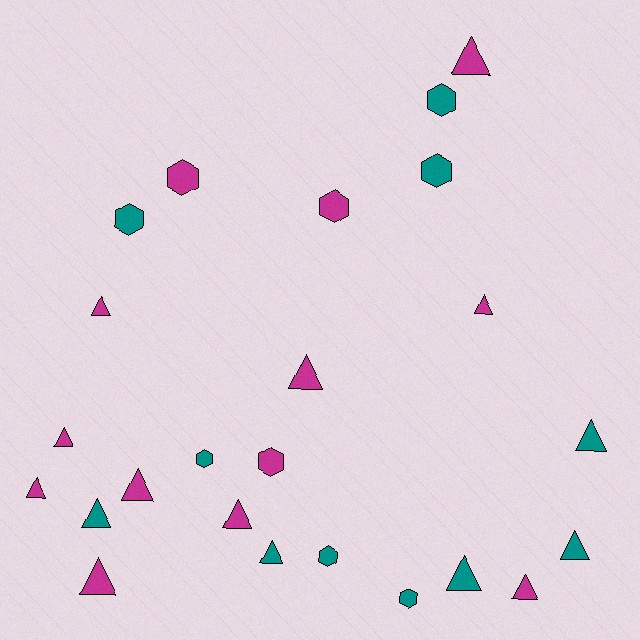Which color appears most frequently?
Magenta, with 13 objects.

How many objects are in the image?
There are 24 objects.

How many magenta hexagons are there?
There are 3 magenta hexagons.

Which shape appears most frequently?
Triangle, with 15 objects.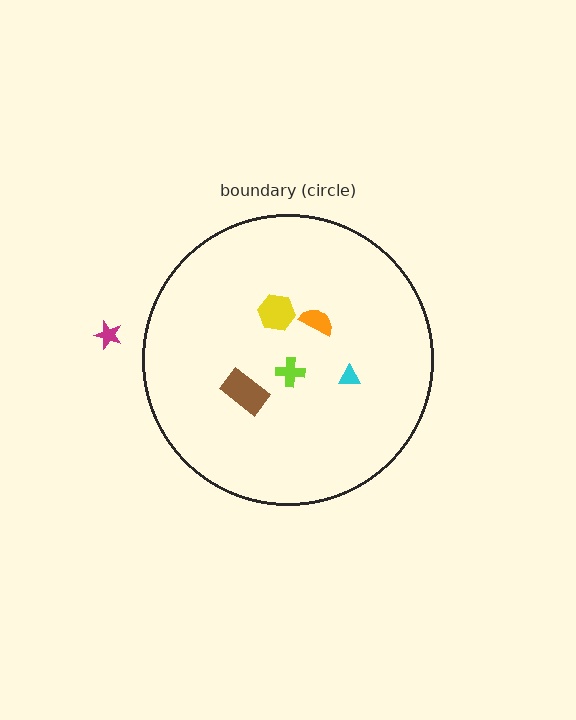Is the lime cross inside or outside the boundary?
Inside.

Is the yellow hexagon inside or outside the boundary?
Inside.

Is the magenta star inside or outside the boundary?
Outside.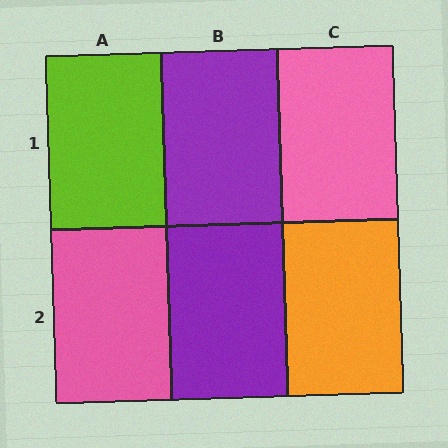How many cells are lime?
1 cell is lime.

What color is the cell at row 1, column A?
Lime.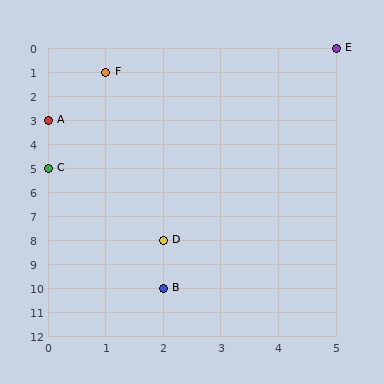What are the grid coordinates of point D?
Point D is at grid coordinates (2, 8).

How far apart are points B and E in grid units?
Points B and E are 3 columns and 10 rows apart (about 10.4 grid units diagonally).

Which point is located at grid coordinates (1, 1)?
Point F is at (1, 1).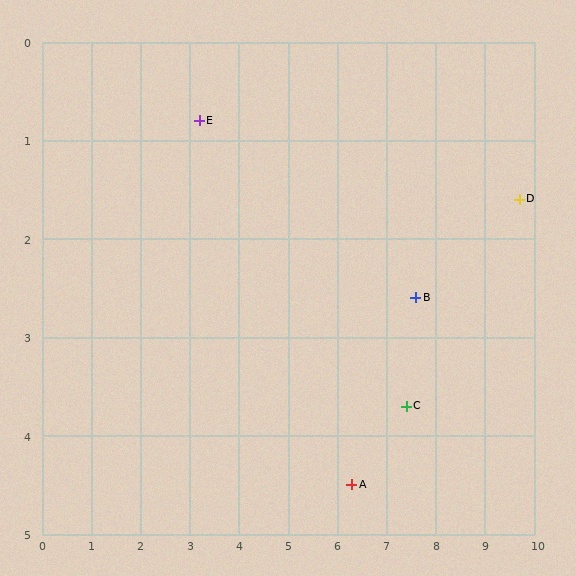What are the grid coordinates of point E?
Point E is at approximately (3.2, 0.8).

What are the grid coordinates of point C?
Point C is at approximately (7.4, 3.7).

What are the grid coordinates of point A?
Point A is at approximately (6.3, 4.5).